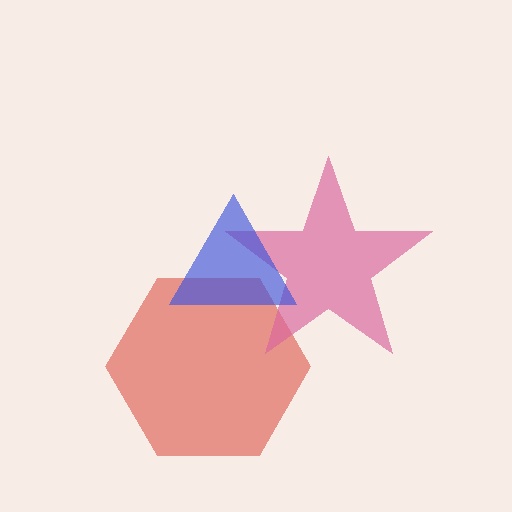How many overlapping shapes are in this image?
There are 3 overlapping shapes in the image.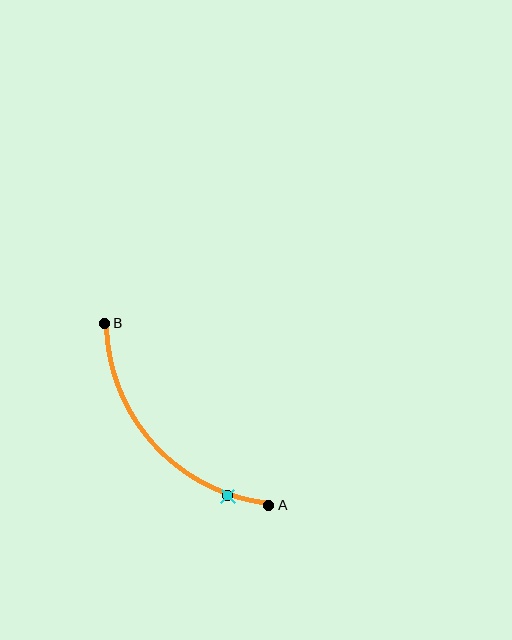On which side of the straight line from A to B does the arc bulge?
The arc bulges below and to the left of the straight line connecting A and B.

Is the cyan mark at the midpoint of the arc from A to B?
No. The cyan mark lies on the arc but is closer to endpoint A. The arc midpoint would be at the point on the curve equidistant along the arc from both A and B.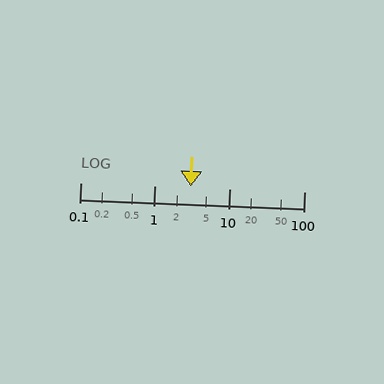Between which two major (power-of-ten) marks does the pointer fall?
The pointer is between 1 and 10.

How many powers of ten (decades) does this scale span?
The scale spans 3 decades, from 0.1 to 100.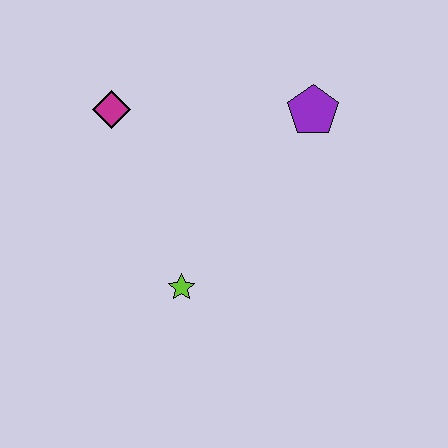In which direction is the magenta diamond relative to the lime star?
The magenta diamond is above the lime star.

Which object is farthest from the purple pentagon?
The lime star is farthest from the purple pentagon.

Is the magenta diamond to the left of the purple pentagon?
Yes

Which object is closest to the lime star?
The magenta diamond is closest to the lime star.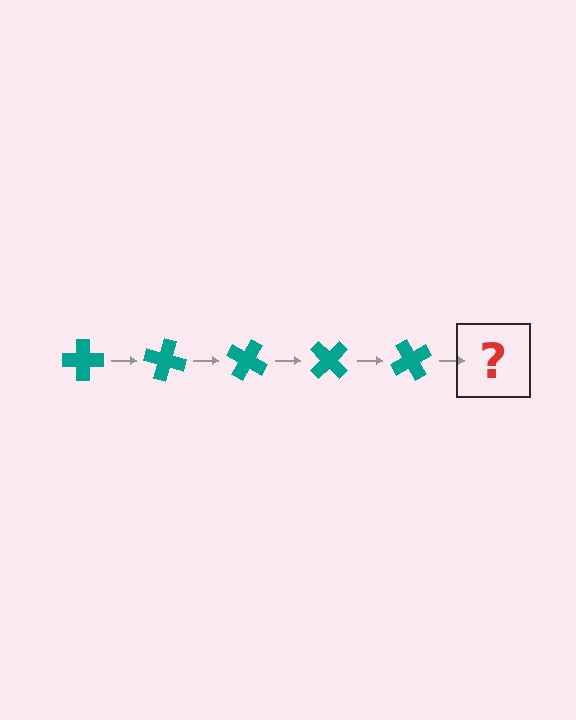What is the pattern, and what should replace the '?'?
The pattern is that the cross rotates 15 degrees each step. The '?' should be a teal cross rotated 75 degrees.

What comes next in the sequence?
The next element should be a teal cross rotated 75 degrees.